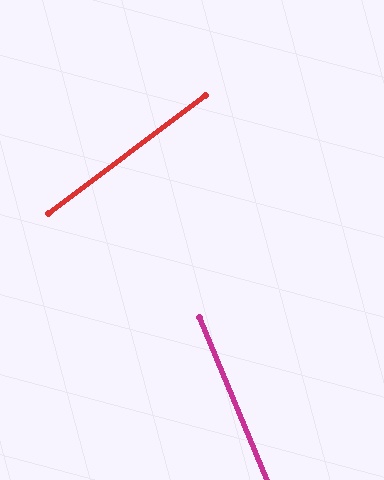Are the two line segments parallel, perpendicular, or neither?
Neither parallel nor perpendicular — they differ by about 75°.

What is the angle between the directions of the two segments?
Approximately 75 degrees.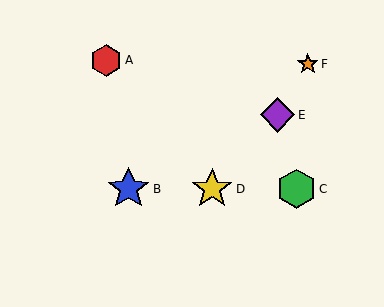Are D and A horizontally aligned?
No, D is at y≈189 and A is at y≈60.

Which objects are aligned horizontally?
Objects B, C, D are aligned horizontally.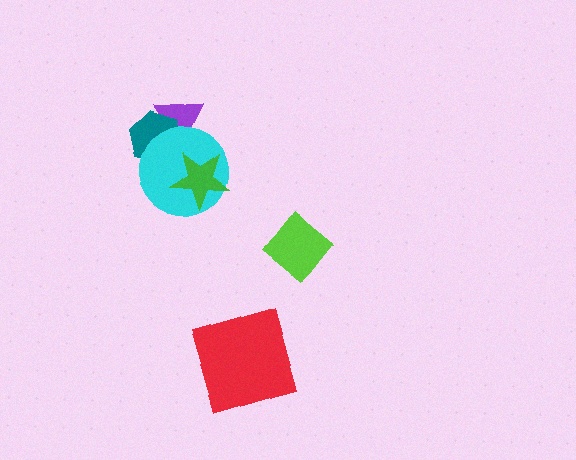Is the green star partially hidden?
No, no other shape covers it.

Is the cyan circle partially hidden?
Yes, it is partially covered by another shape.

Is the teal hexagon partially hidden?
Yes, it is partially covered by another shape.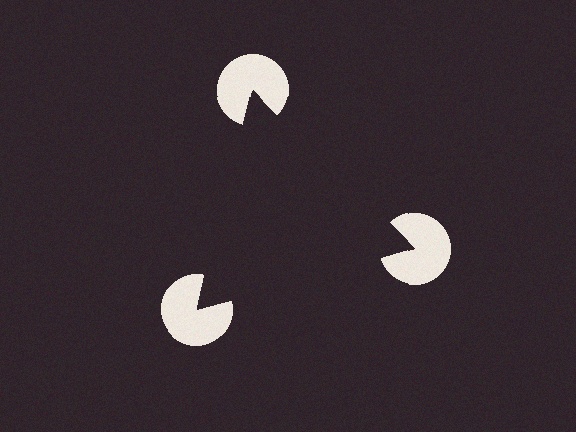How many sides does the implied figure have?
3 sides.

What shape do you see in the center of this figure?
An illusory triangle — its edges are inferred from the aligned wedge cuts in the pac-man discs, not physically drawn.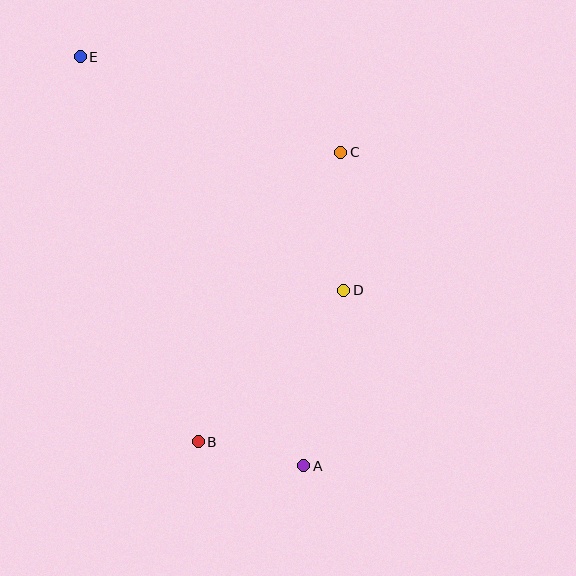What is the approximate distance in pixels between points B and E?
The distance between B and E is approximately 403 pixels.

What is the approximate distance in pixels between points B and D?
The distance between B and D is approximately 210 pixels.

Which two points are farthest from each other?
Points A and E are farthest from each other.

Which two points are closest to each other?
Points A and B are closest to each other.